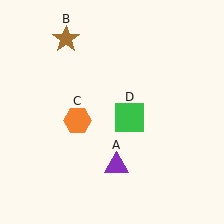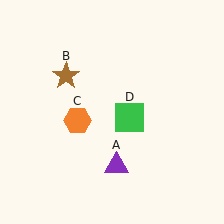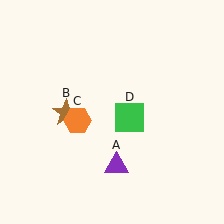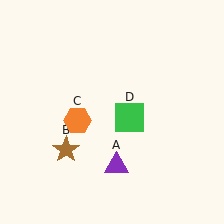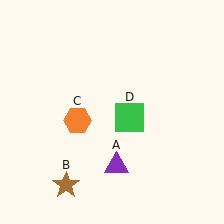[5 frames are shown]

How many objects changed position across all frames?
1 object changed position: brown star (object B).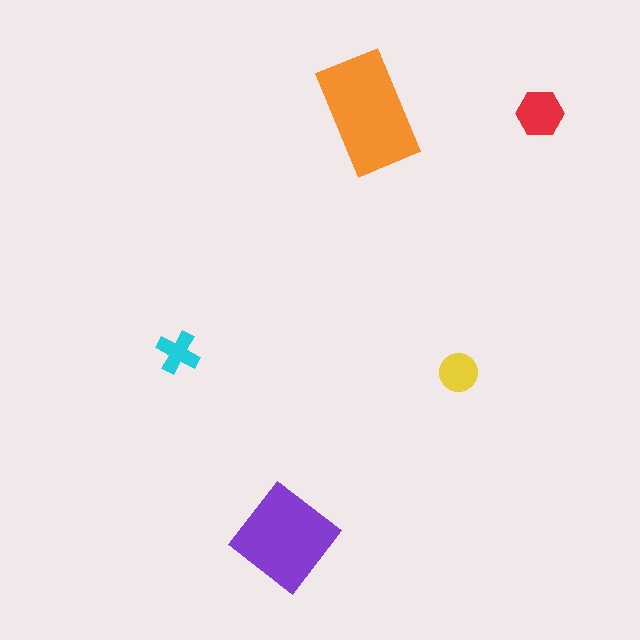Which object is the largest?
The orange rectangle.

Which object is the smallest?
The cyan cross.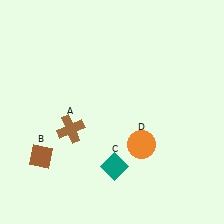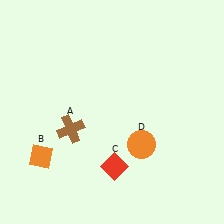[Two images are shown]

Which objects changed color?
B changed from brown to orange. C changed from teal to red.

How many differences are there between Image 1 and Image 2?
There are 2 differences between the two images.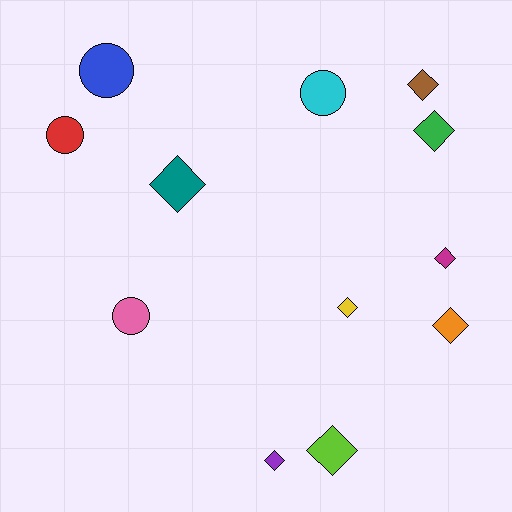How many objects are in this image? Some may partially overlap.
There are 12 objects.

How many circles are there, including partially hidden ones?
There are 4 circles.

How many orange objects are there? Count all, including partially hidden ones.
There is 1 orange object.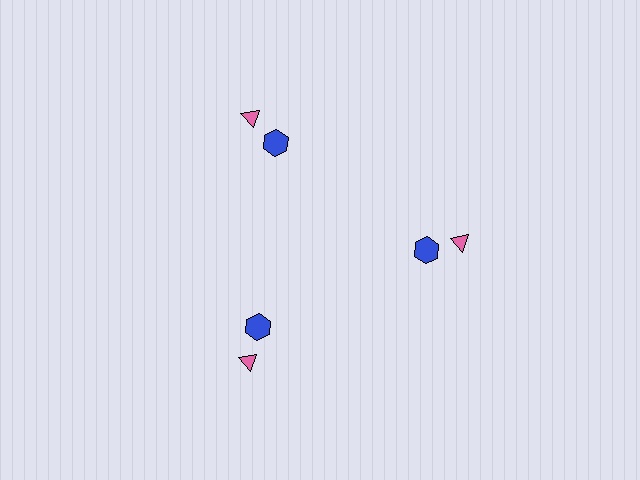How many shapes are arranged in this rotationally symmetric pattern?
There are 6 shapes, arranged in 3 groups of 2.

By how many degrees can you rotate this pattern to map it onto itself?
The pattern maps onto itself every 120 degrees of rotation.